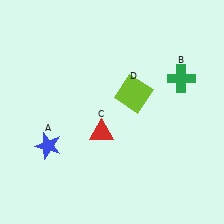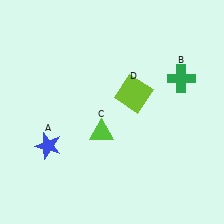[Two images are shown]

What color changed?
The triangle (C) changed from red in Image 1 to lime in Image 2.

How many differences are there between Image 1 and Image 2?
There is 1 difference between the two images.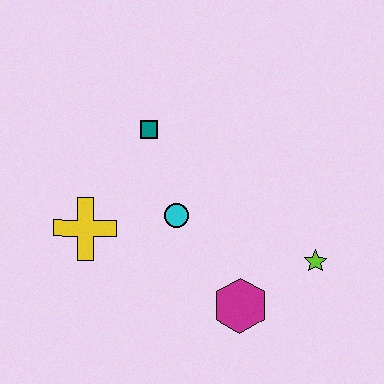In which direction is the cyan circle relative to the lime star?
The cyan circle is to the left of the lime star.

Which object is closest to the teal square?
The cyan circle is closest to the teal square.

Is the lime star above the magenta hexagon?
Yes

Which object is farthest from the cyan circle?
The lime star is farthest from the cyan circle.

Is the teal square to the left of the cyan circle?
Yes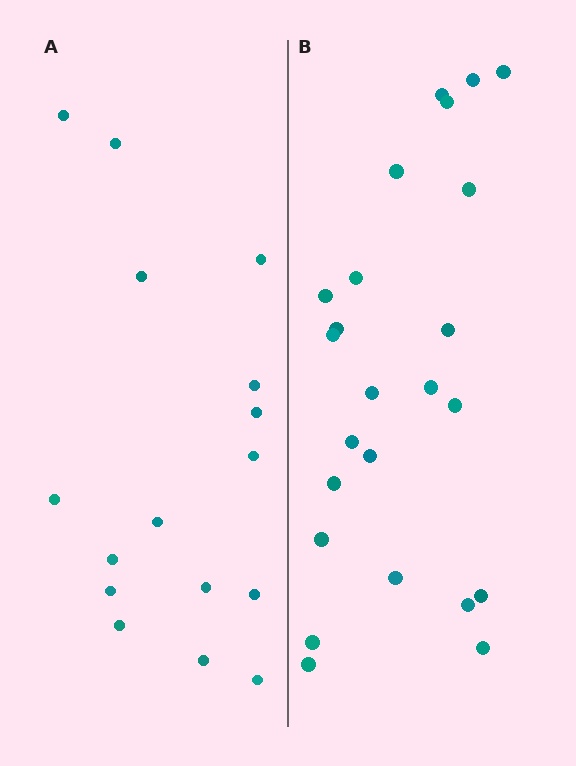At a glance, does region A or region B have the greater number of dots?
Region B (the right region) has more dots.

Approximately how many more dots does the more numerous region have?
Region B has roughly 8 or so more dots than region A.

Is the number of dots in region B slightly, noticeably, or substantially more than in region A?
Region B has substantially more. The ratio is roughly 1.5 to 1.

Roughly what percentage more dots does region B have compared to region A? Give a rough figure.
About 50% more.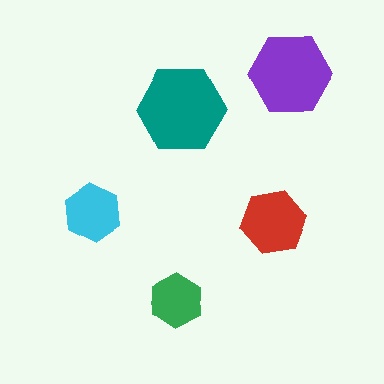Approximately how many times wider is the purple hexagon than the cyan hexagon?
About 1.5 times wider.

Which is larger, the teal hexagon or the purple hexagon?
The teal one.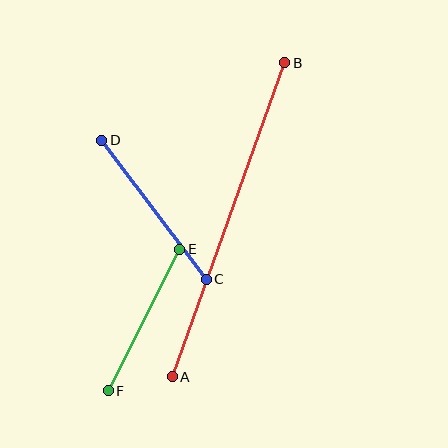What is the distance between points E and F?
The distance is approximately 158 pixels.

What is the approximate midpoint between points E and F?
The midpoint is at approximately (144, 320) pixels.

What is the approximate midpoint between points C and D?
The midpoint is at approximately (154, 210) pixels.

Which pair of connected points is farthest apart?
Points A and B are farthest apart.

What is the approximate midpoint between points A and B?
The midpoint is at approximately (228, 220) pixels.